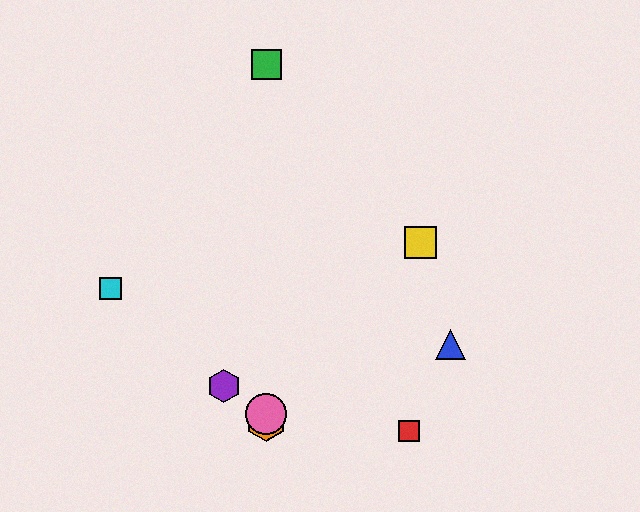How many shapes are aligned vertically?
3 shapes (the green square, the orange hexagon, the pink circle) are aligned vertically.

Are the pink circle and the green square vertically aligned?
Yes, both are at x≈266.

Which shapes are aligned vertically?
The green square, the orange hexagon, the pink circle are aligned vertically.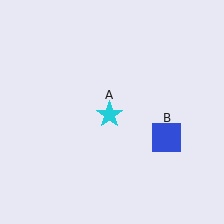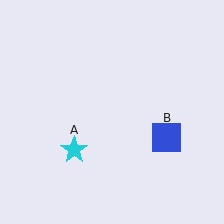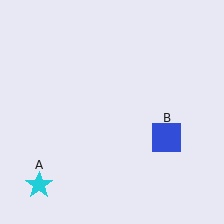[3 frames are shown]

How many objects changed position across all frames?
1 object changed position: cyan star (object A).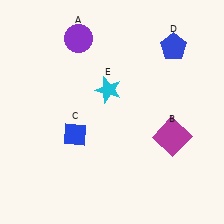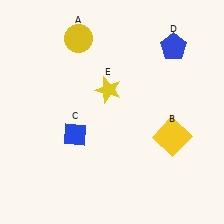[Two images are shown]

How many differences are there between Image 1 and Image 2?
There are 3 differences between the two images.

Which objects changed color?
A changed from purple to yellow. B changed from magenta to yellow. E changed from cyan to yellow.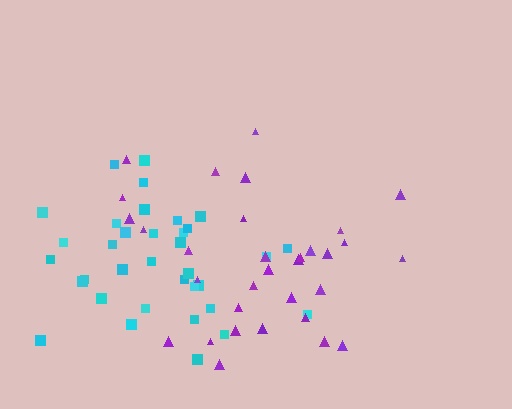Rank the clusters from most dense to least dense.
cyan, purple.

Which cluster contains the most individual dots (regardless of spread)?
Cyan (35).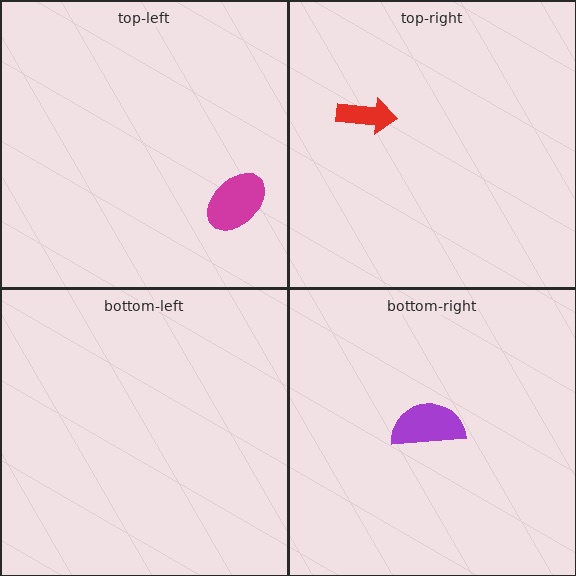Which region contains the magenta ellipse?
The top-left region.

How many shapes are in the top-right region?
1.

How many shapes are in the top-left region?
1.